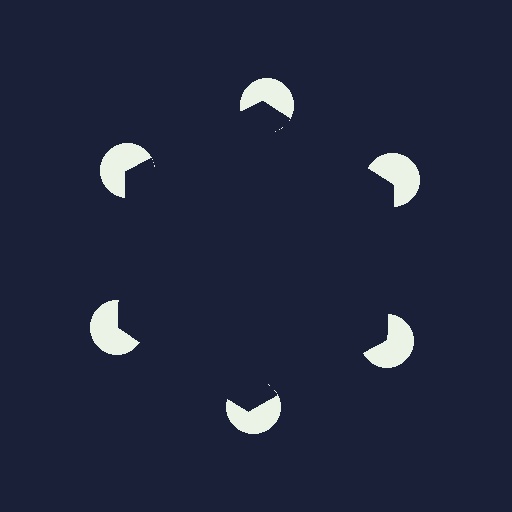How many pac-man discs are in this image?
There are 6 — one at each vertex of the illusory hexagon.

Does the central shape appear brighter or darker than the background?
It typically appears slightly darker than the background, even though no actual brightness change is drawn.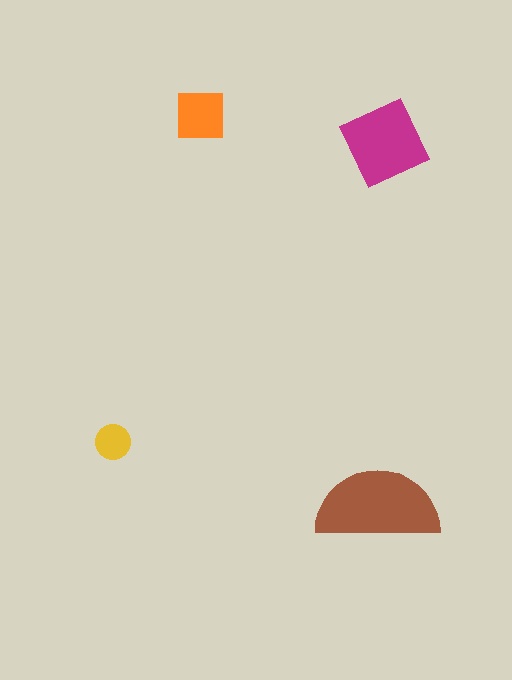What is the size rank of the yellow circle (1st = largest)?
4th.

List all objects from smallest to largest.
The yellow circle, the orange square, the magenta diamond, the brown semicircle.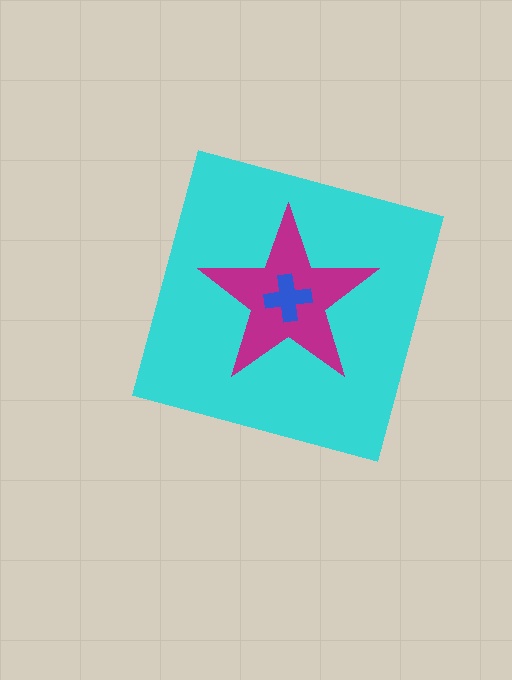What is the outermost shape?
The cyan diamond.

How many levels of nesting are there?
3.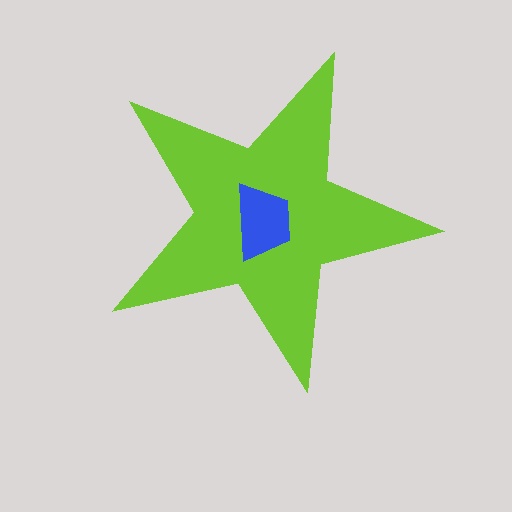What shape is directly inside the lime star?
The blue trapezoid.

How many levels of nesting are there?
2.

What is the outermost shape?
The lime star.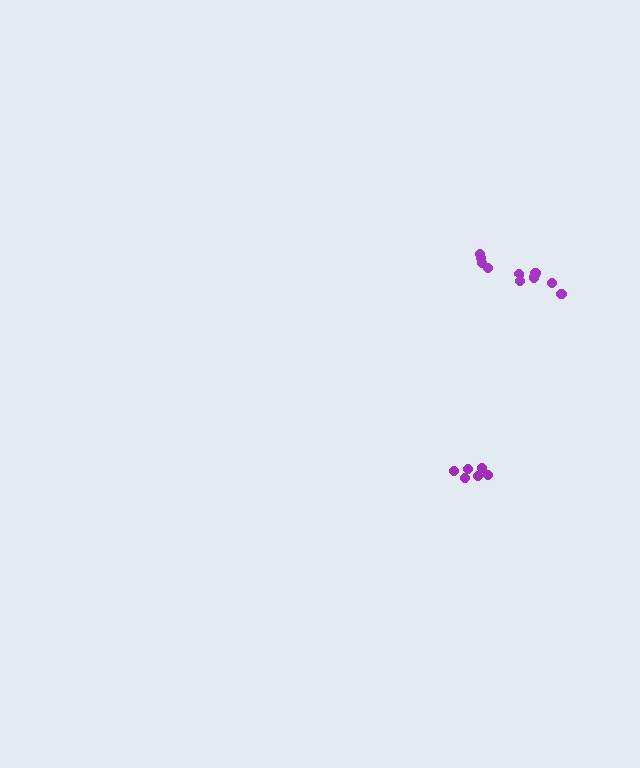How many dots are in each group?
Group 1: 6 dots, Group 2: 10 dots (16 total).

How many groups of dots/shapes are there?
There are 2 groups.